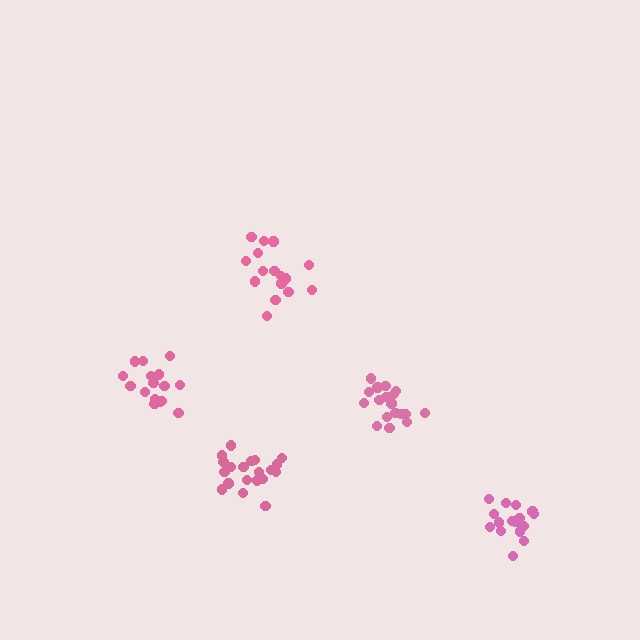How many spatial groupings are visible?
There are 5 spatial groupings.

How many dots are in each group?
Group 1: 20 dots, Group 2: 18 dots, Group 3: 16 dots, Group 4: 16 dots, Group 5: 17 dots (87 total).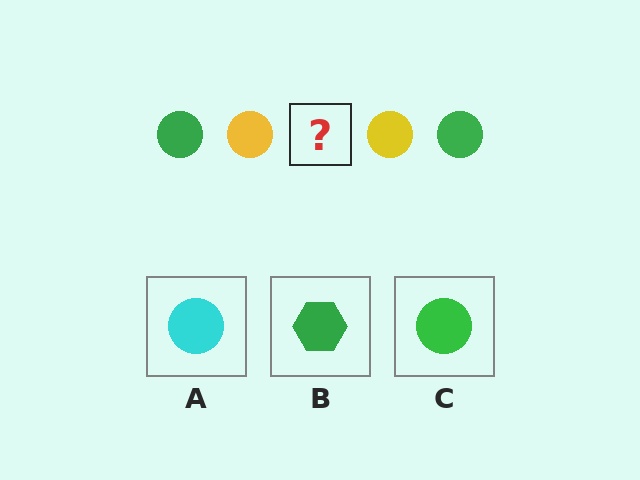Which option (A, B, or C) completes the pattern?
C.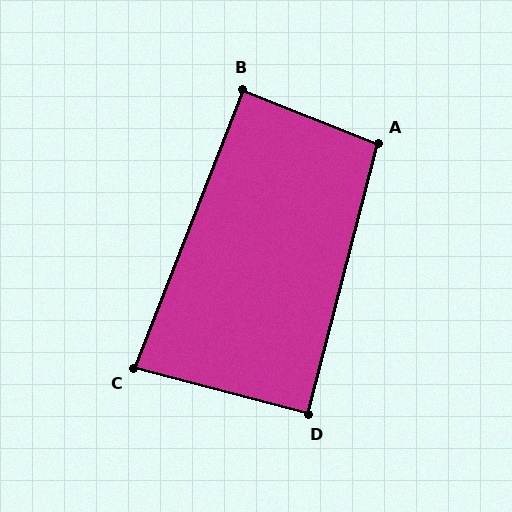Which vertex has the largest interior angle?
A, at approximately 97 degrees.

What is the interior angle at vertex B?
Approximately 90 degrees (approximately right).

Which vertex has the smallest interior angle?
C, at approximately 83 degrees.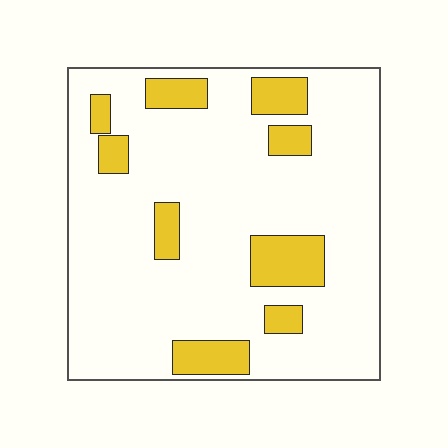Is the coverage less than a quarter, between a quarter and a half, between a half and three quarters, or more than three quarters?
Less than a quarter.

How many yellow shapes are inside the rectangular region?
9.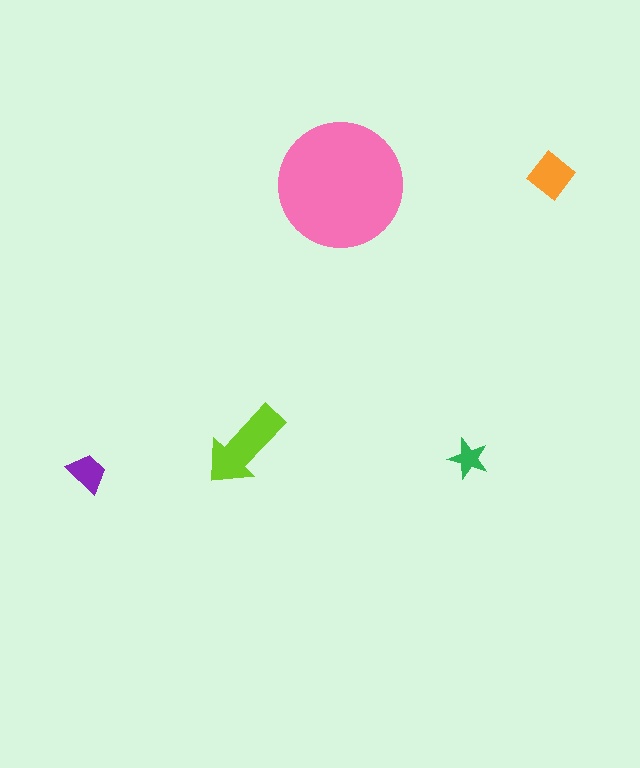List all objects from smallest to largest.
The green star, the purple trapezoid, the orange diamond, the lime arrow, the pink circle.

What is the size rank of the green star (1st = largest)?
5th.